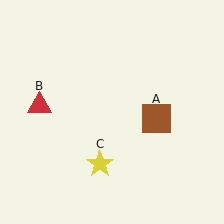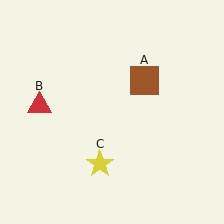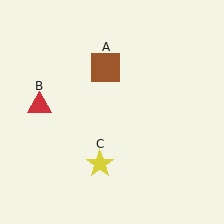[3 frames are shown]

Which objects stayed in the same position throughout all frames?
Red triangle (object B) and yellow star (object C) remained stationary.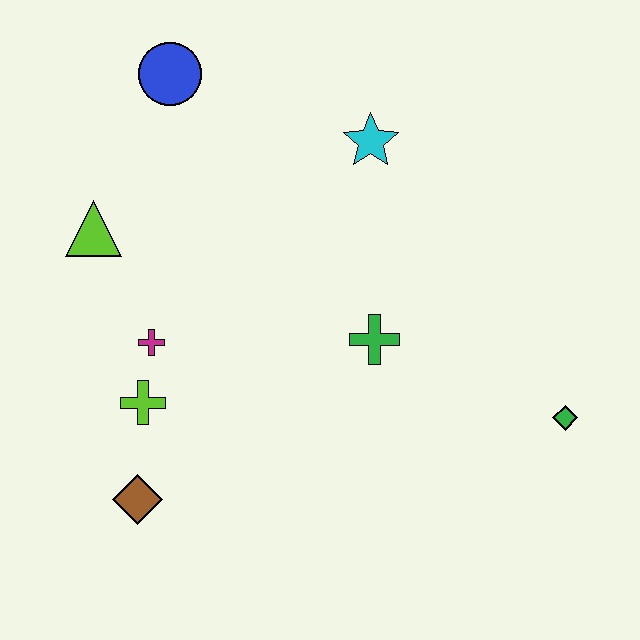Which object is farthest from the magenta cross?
The green diamond is farthest from the magenta cross.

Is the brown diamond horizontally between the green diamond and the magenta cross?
No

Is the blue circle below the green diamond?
No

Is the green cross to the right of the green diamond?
No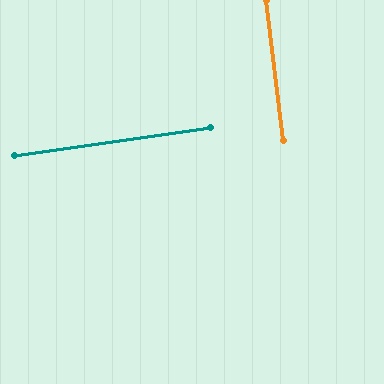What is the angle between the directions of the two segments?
Approximately 89 degrees.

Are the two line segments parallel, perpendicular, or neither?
Perpendicular — they meet at approximately 89°.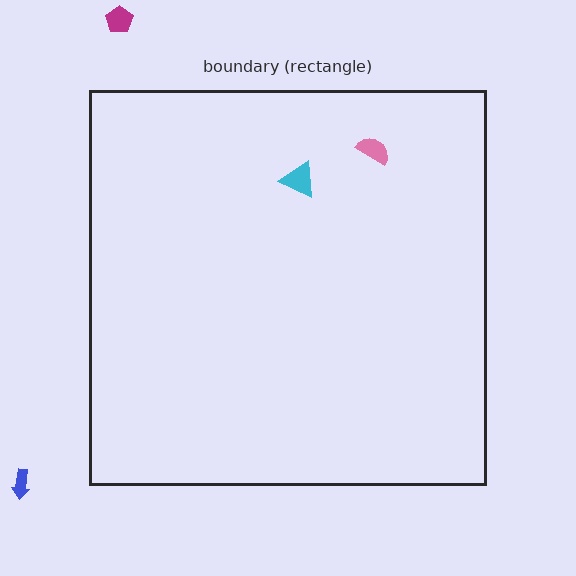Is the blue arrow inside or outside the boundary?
Outside.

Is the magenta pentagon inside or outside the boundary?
Outside.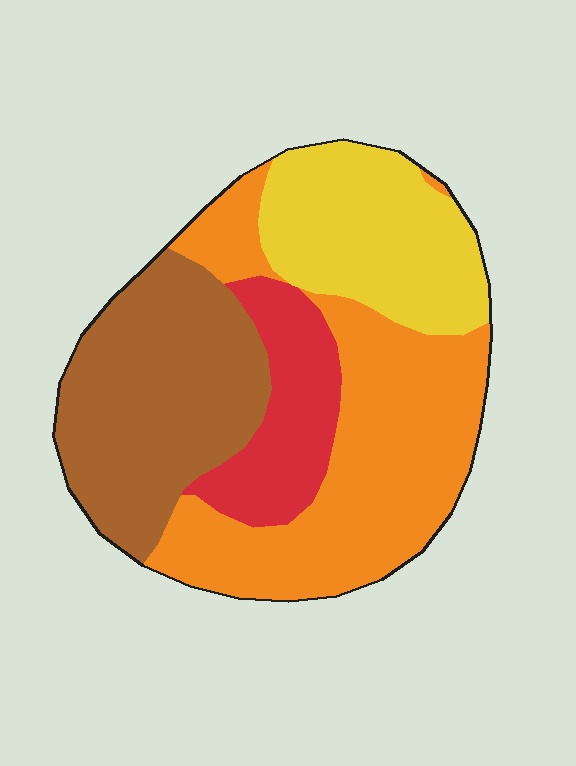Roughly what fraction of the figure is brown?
Brown takes up between a sixth and a third of the figure.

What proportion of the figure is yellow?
Yellow covers around 20% of the figure.